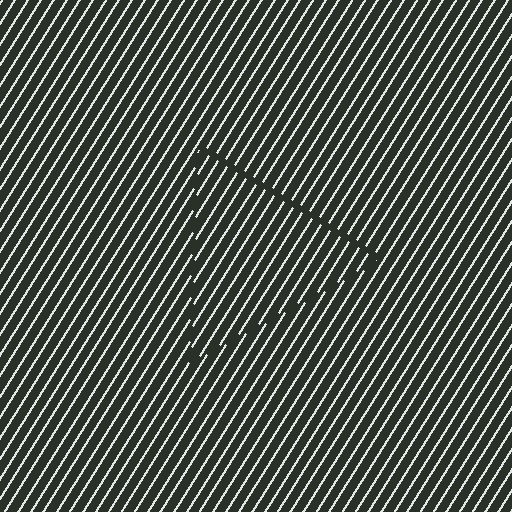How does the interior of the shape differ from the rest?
The interior of the shape contains the same grating, shifted by half a period — the contour is defined by the phase discontinuity where line-ends from the inner and outer gratings abut.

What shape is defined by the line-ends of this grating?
An illusory triangle. The interior of the shape contains the same grating, shifted by half a period — the contour is defined by the phase discontinuity where line-ends from the inner and outer gratings abut.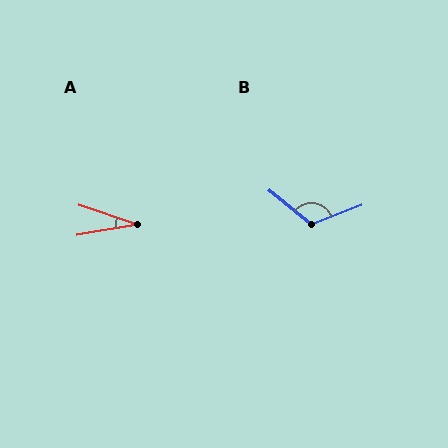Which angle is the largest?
B, at approximately 120 degrees.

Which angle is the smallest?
A, at approximately 28 degrees.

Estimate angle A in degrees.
Approximately 28 degrees.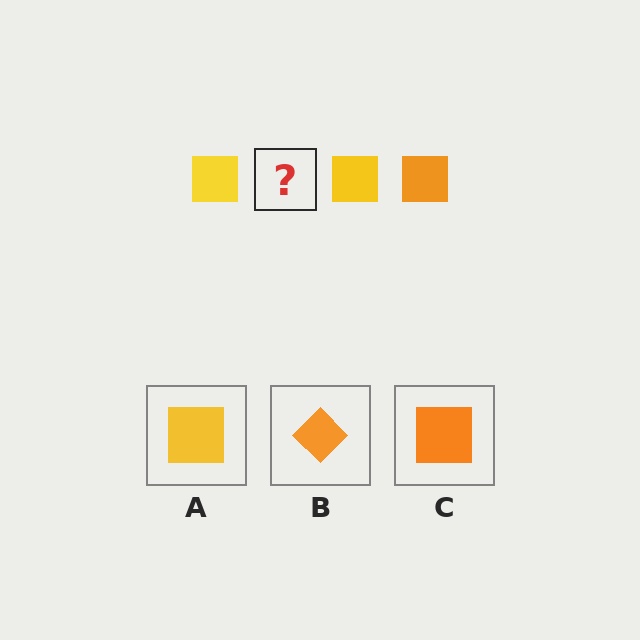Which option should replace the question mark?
Option C.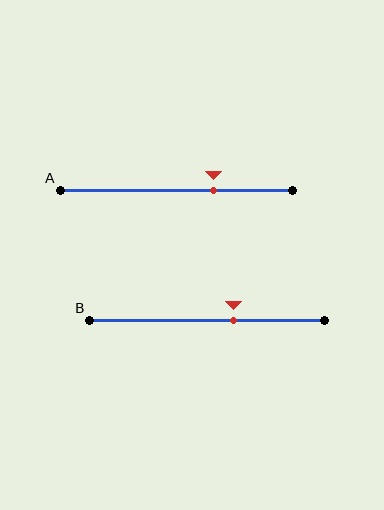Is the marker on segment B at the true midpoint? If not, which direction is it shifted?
No, the marker on segment B is shifted to the right by about 11% of the segment length.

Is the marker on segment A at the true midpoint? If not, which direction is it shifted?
No, the marker on segment A is shifted to the right by about 16% of the segment length.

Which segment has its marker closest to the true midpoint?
Segment B has its marker closest to the true midpoint.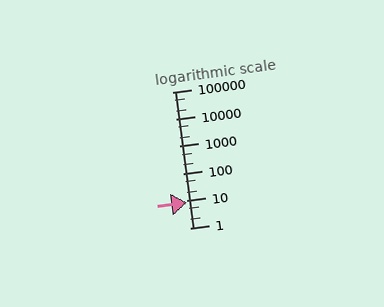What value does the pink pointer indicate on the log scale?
The pointer indicates approximately 8.4.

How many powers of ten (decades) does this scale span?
The scale spans 5 decades, from 1 to 100000.